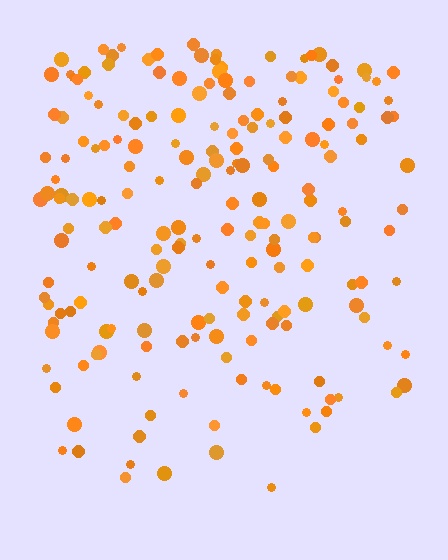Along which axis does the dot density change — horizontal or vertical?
Vertical.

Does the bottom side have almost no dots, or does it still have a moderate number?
Still a moderate number, just noticeably fewer than the top.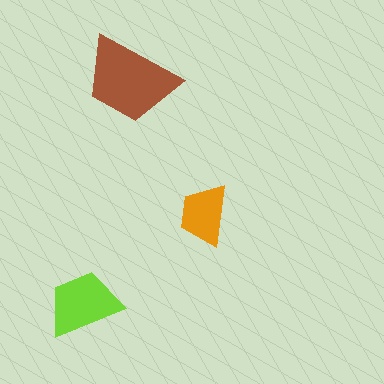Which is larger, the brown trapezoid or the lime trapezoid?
The brown one.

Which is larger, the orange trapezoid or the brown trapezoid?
The brown one.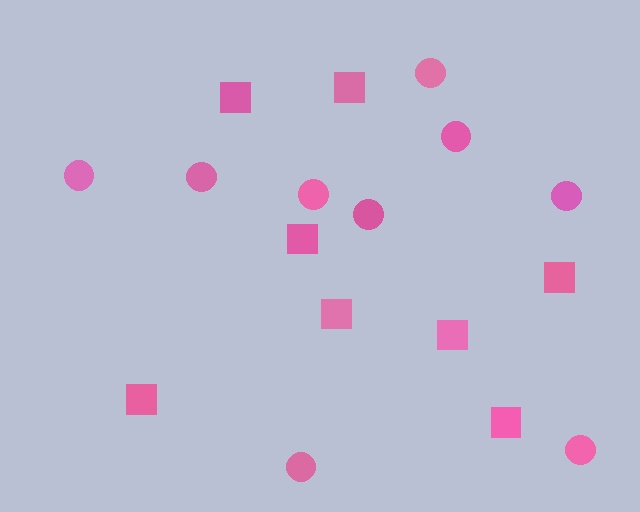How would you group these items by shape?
There are 2 groups: one group of circles (9) and one group of squares (8).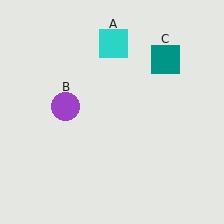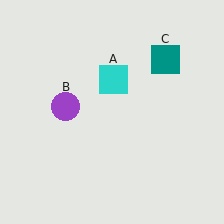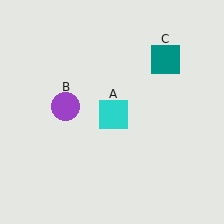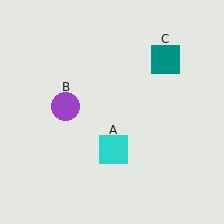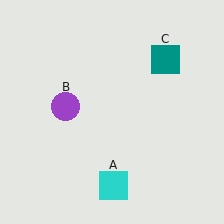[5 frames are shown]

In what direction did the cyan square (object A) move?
The cyan square (object A) moved down.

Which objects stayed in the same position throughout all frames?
Purple circle (object B) and teal square (object C) remained stationary.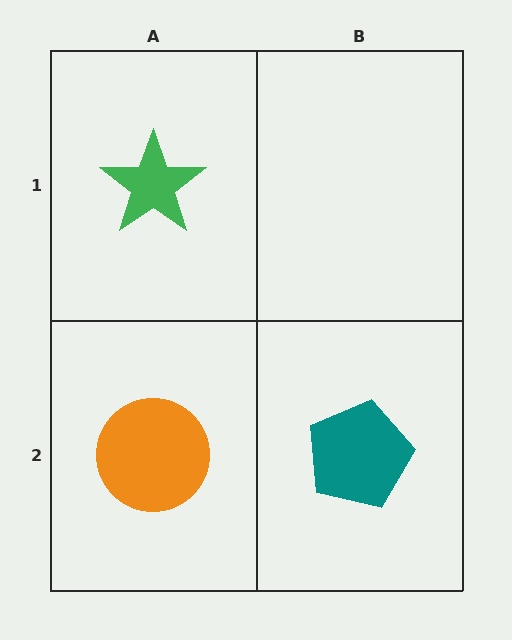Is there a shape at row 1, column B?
No, that cell is empty.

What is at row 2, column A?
An orange circle.